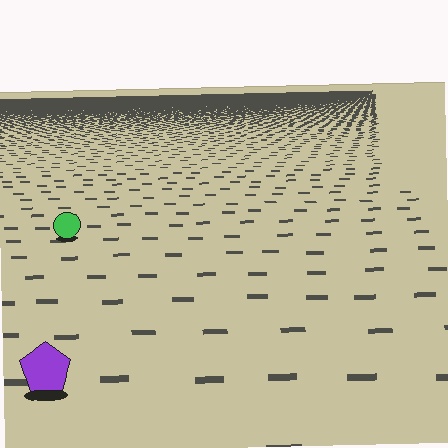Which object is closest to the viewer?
The purple pentagon is closest. The texture marks near it are larger and more spread out.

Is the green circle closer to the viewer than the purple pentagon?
No. The purple pentagon is closer — you can tell from the texture gradient: the ground texture is coarser near it.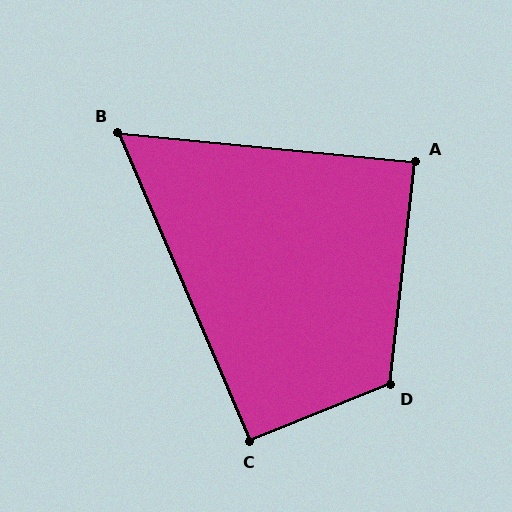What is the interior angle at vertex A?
Approximately 89 degrees (approximately right).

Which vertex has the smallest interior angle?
B, at approximately 61 degrees.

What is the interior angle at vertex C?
Approximately 91 degrees (approximately right).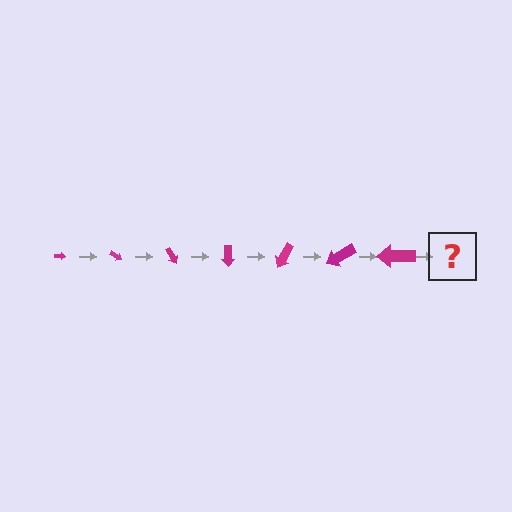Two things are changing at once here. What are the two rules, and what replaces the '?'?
The two rules are that the arrow grows larger each step and it rotates 30 degrees each step. The '?' should be an arrow, larger than the previous one and rotated 210 degrees from the start.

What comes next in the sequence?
The next element should be an arrow, larger than the previous one and rotated 210 degrees from the start.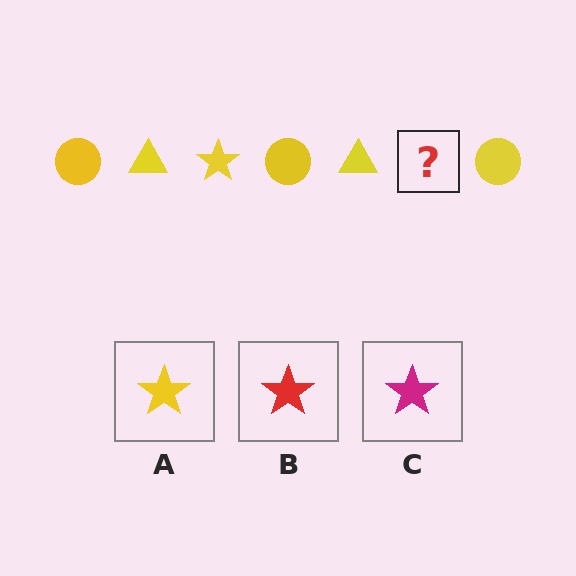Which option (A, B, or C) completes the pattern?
A.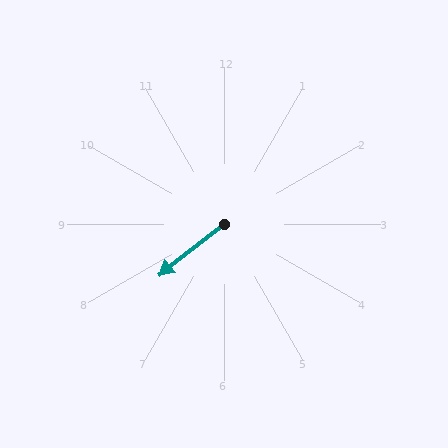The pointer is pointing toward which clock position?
Roughly 8 o'clock.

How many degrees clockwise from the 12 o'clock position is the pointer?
Approximately 232 degrees.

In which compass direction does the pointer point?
Southwest.